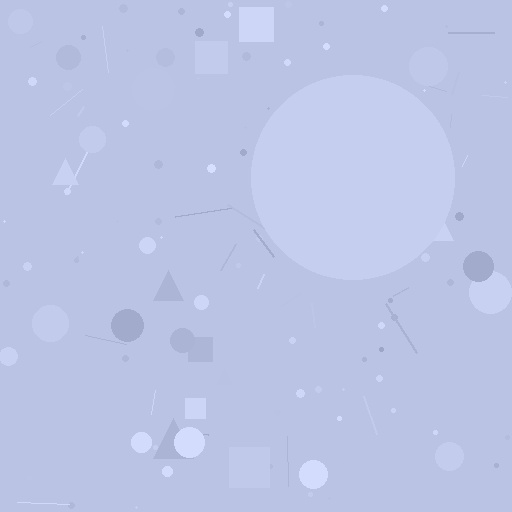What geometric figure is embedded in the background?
A circle is embedded in the background.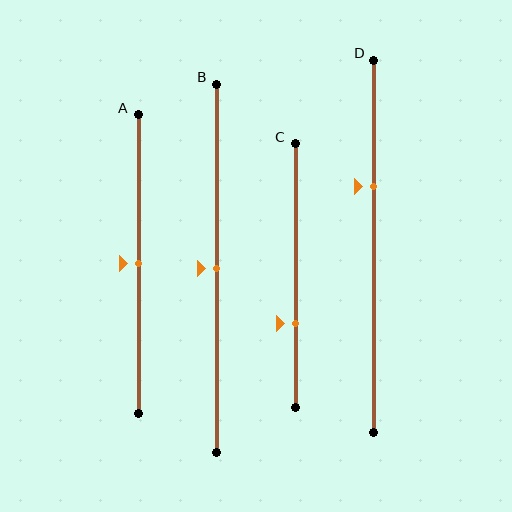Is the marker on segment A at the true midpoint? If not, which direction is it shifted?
Yes, the marker on segment A is at the true midpoint.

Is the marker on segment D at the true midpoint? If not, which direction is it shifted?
No, the marker on segment D is shifted upward by about 16% of the segment length.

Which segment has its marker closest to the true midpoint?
Segment A has its marker closest to the true midpoint.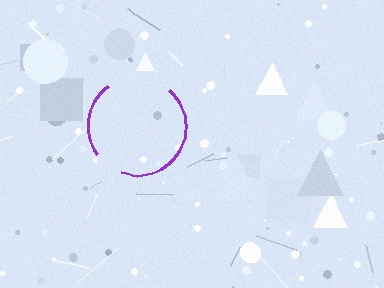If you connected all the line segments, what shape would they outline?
They would outline a circle.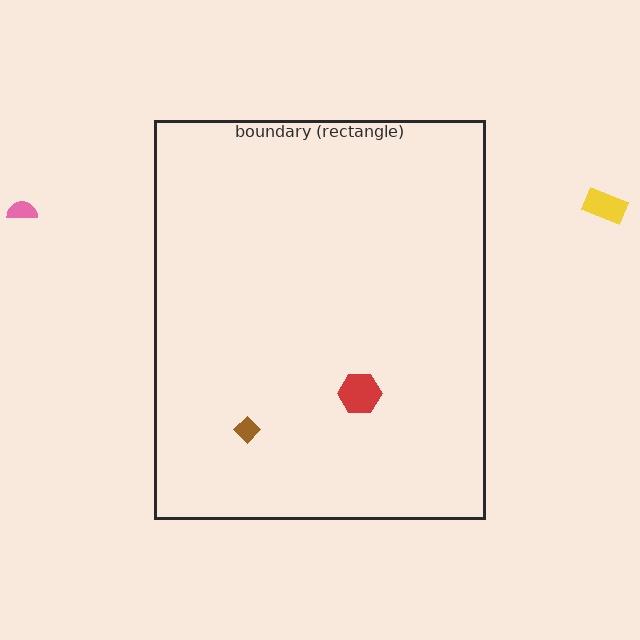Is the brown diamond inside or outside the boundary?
Inside.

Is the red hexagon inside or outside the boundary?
Inside.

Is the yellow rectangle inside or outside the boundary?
Outside.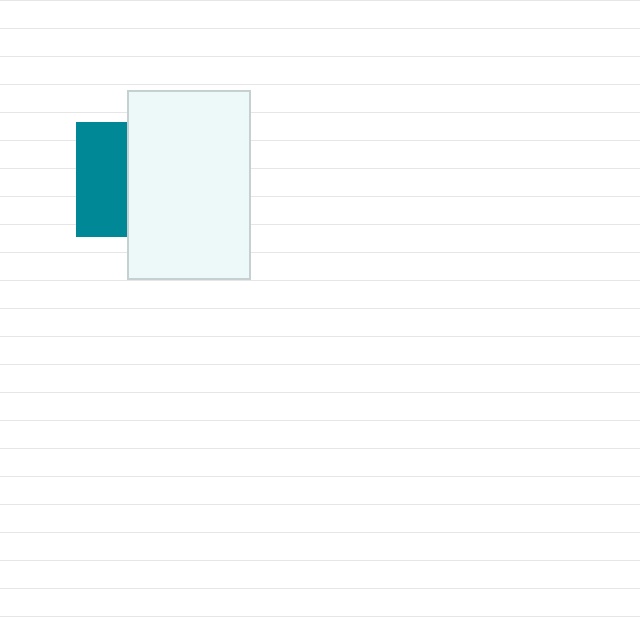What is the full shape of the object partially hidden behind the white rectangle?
The partially hidden object is a teal square.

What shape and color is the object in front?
The object in front is a white rectangle.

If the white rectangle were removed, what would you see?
You would see the complete teal square.